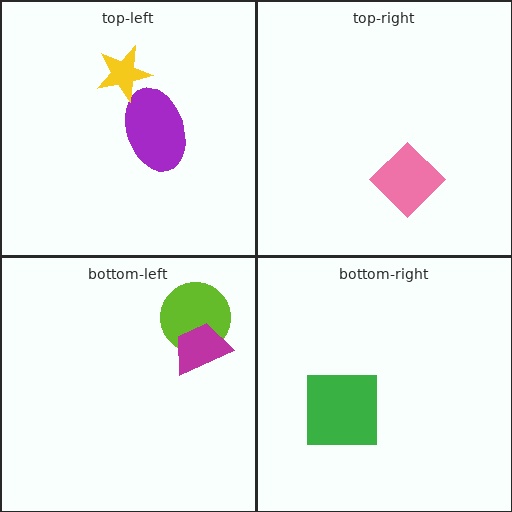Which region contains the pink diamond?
The top-right region.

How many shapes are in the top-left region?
2.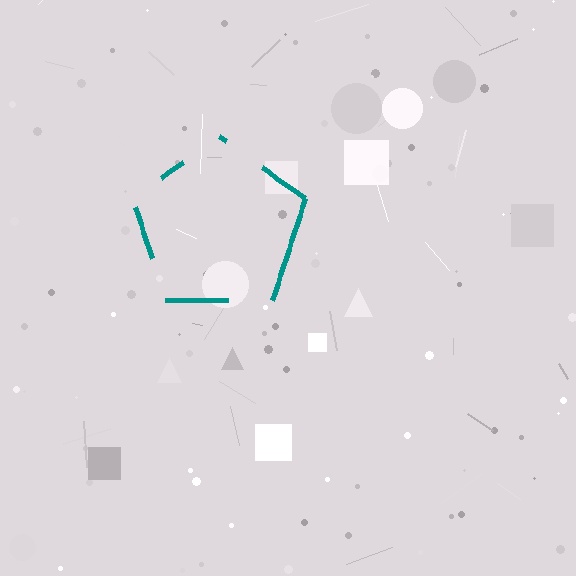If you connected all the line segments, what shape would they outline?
They would outline a pentagon.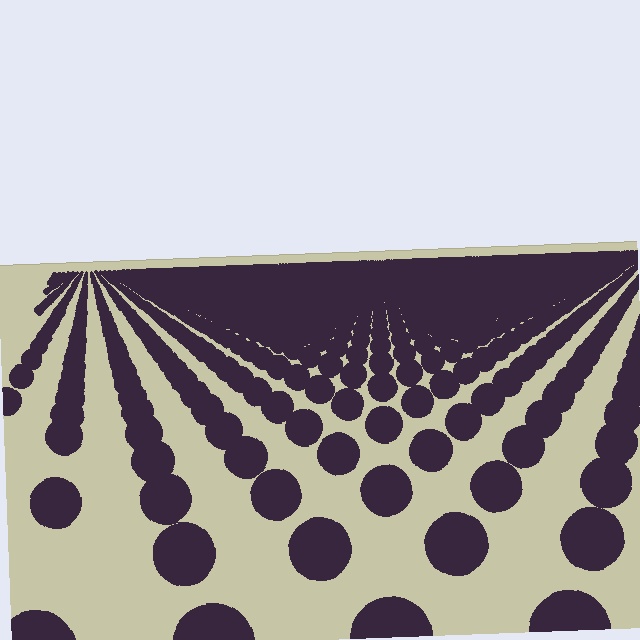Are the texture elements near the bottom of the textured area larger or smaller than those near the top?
Larger. Near the bottom, elements are closer to the viewer and appear at a bigger on-screen size.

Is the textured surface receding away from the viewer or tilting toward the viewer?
The surface is receding away from the viewer. Texture elements get smaller and denser toward the top.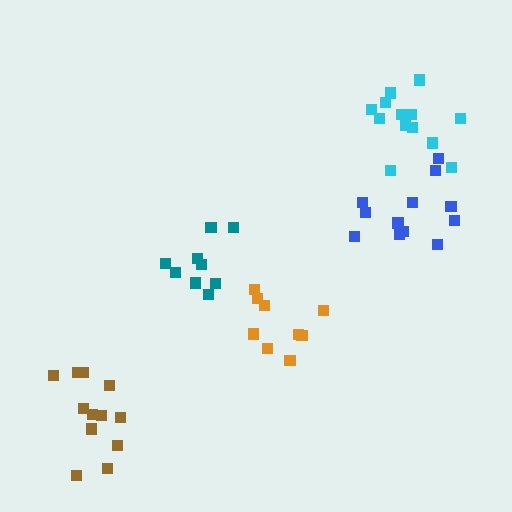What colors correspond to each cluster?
The clusters are colored: orange, brown, cyan, teal, blue.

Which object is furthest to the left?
The brown cluster is leftmost.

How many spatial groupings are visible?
There are 5 spatial groupings.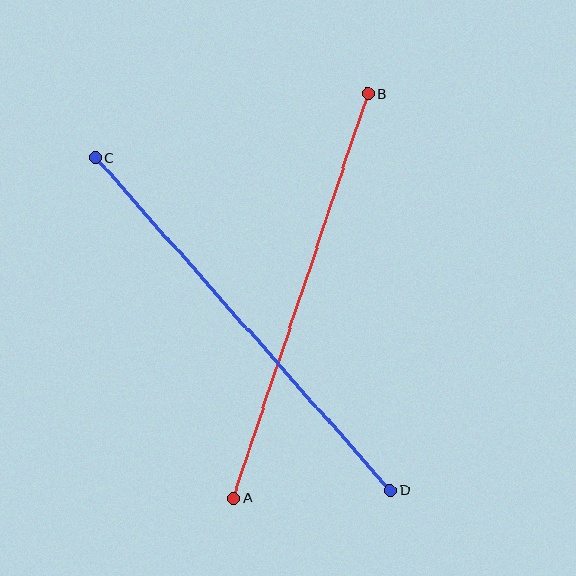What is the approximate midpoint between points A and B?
The midpoint is at approximately (301, 296) pixels.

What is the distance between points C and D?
The distance is approximately 444 pixels.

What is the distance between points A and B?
The distance is approximately 426 pixels.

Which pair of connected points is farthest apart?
Points C and D are farthest apart.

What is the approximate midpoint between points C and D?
The midpoint is at approximately (243, 324) pixels.